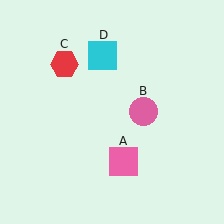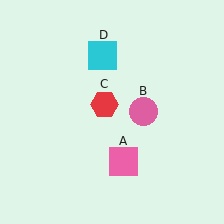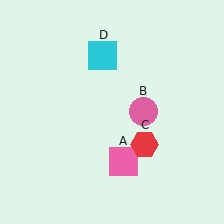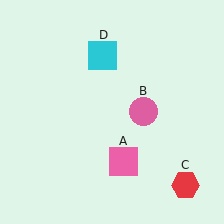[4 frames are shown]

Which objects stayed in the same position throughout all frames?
Pink square (object A) and pink circle (object B) and cyan square (object D) remained stationary.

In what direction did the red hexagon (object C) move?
The red hexagon (object C) moved down and to the right.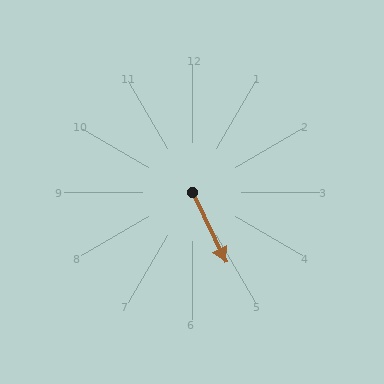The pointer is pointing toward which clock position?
Roughly 5 o'clock.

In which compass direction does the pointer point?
Southeast.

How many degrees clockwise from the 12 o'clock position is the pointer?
Approximately 154 degrees.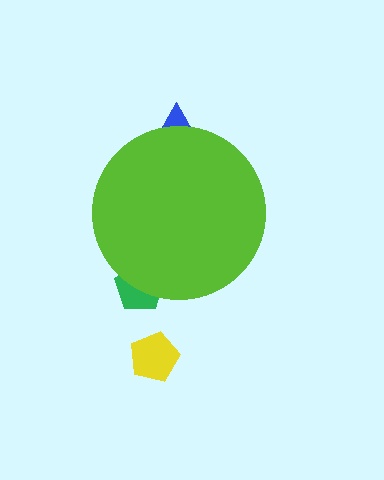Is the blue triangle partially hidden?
Yes, the blue triangle is partially hidden behind the lime circle.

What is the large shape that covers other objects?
A lime circle.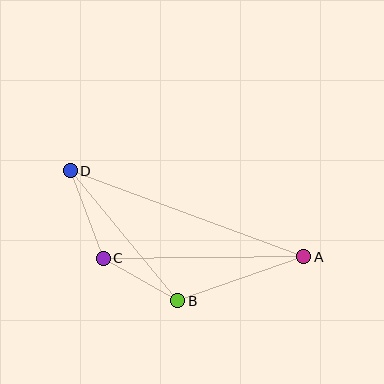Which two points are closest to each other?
Points B and C are closest to each other.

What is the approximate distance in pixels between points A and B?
The distance between A and B is approximately 133 pixels.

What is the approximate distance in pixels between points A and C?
The distance between A and C is approximately 200 pixels.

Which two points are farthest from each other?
Points A and D are farthest from each other.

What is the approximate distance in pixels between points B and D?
The distance between B and D is approximately 169 pixels.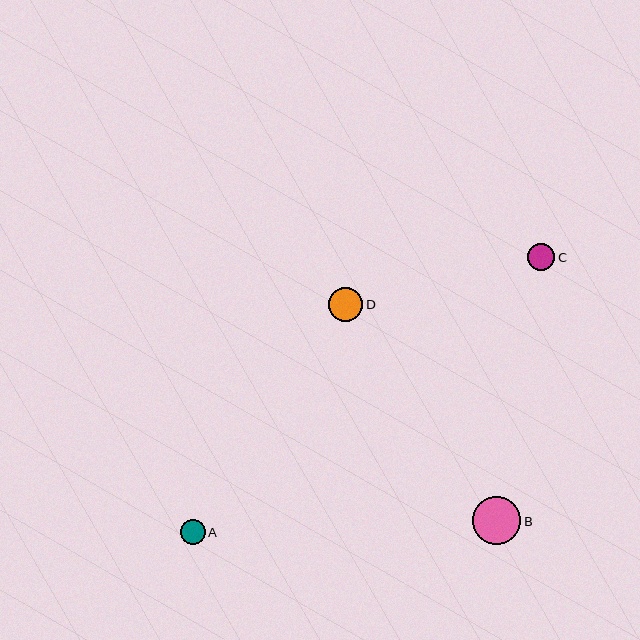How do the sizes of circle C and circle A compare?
Circle C and circle A are approximately the same size.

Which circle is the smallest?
Circle A is the smallest with a size of approximately 25 pixels.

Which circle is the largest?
Circle B is the largest with a size of approximately 48 pixels.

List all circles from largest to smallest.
From largest to smallest: B, D, C, A.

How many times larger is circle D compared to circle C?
Circle D is approximately 1.3 times the size of circle C.